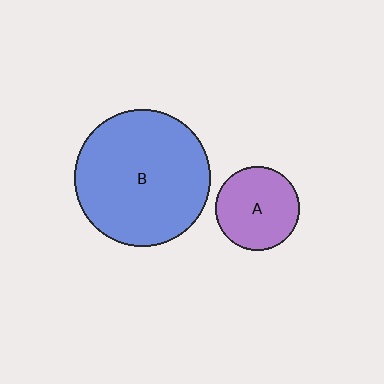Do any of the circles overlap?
No, none of the circles overlap.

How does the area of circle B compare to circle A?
Approximately 2.6 times.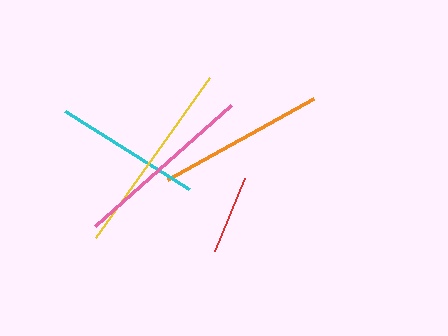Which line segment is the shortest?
The red line is the shortest at approximately 79 pixels.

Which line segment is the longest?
The yellow line is the longest at approximately 196 pixels.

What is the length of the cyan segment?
The cyan segment is approximately 146 pixels long.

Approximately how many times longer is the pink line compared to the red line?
The pink line is approximately 2.3 times the length of the red line.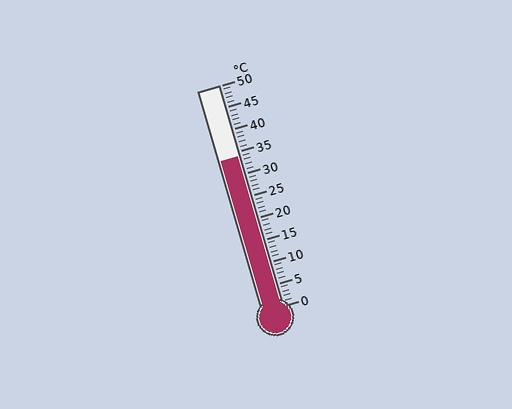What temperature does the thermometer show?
The thermometer shows approximately 34°C.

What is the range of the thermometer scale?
The thermometer scale ranges from 0°C to 50°C.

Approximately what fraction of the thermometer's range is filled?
The thermometer is filled to approximately 70% of its range.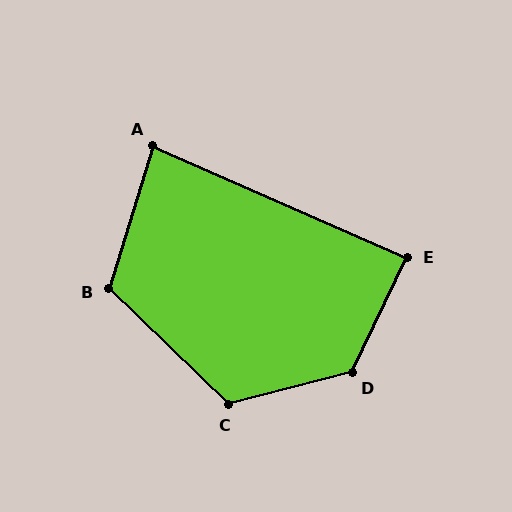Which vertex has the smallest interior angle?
A, at approximately 83 degrees.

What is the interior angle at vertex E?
Approximately 88 degrees (approximately right).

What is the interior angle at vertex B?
Approximately 117 degrees (obtuse).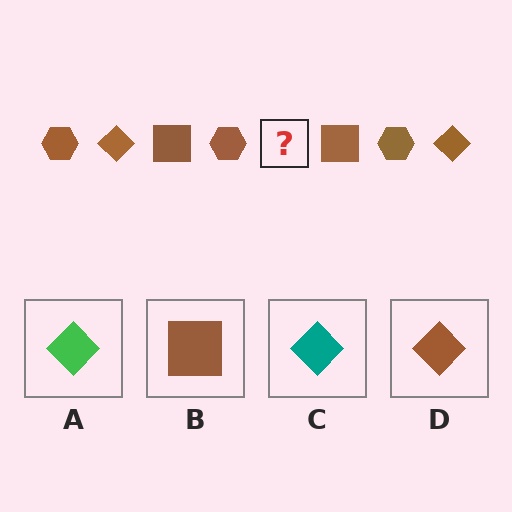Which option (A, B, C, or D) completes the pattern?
D.